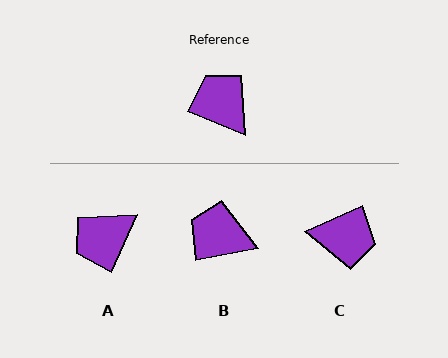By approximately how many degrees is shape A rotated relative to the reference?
Approximately 88 degrees counter-clockwise.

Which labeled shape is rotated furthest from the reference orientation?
C, about 134 degrees away.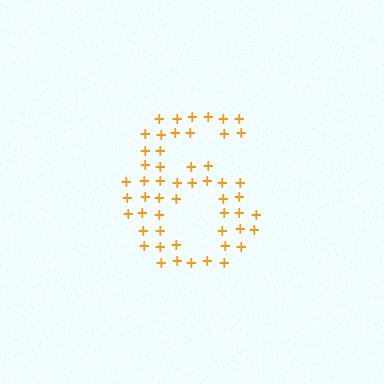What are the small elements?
The small elements are plus signs.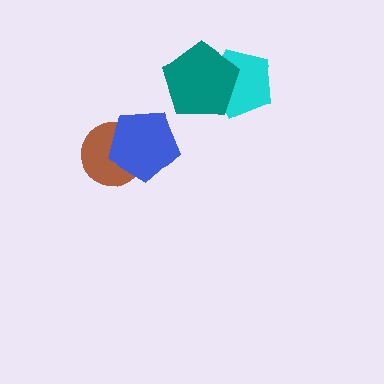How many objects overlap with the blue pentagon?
1 object overlaps with the blue pentagon.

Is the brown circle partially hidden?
Yes, it is partially covered by another shape.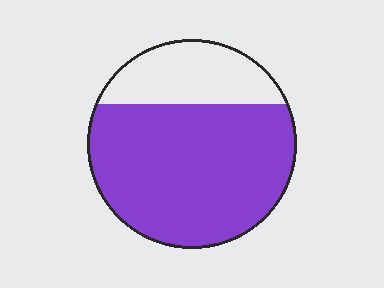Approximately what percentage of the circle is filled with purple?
Approximately 75%.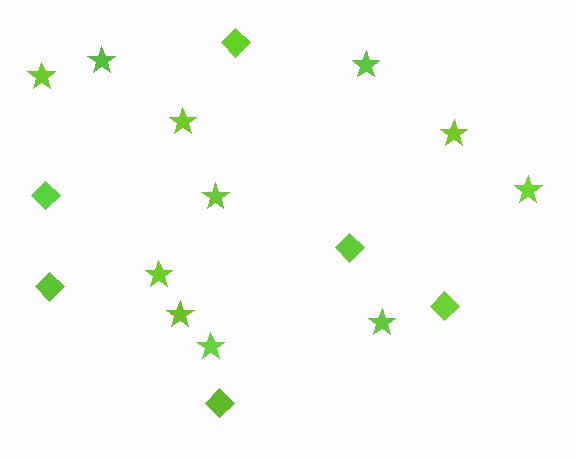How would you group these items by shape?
There are 2 groups: one group of diamonds (6) and one group of stars (11).